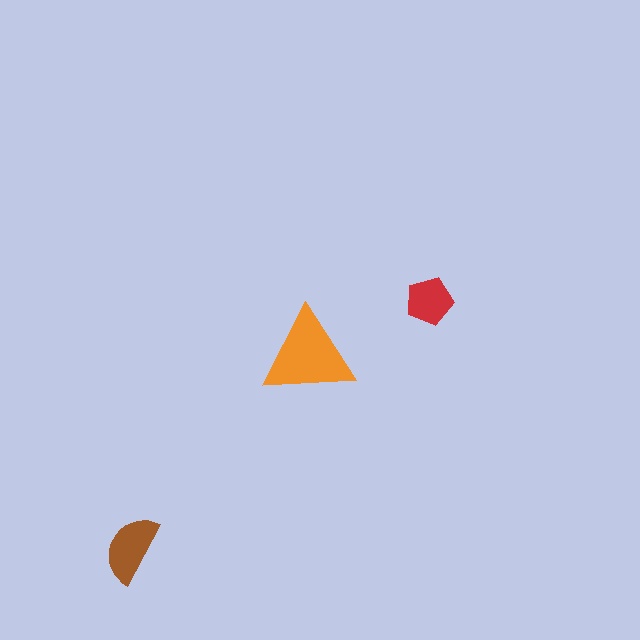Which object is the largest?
The orange triangle.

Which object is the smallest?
The red pentagon.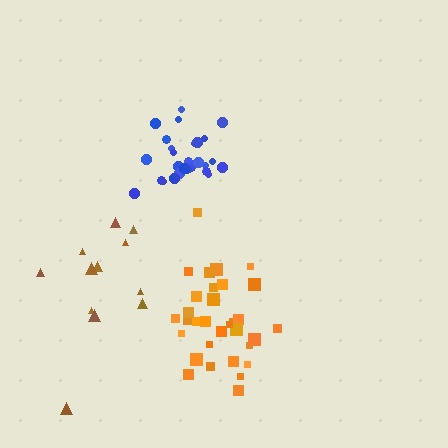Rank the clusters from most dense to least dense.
blue, orange, brown.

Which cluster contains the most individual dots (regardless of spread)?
Orange (33).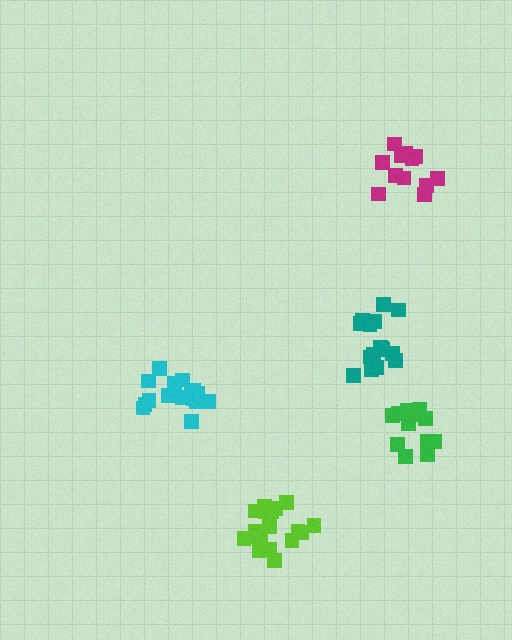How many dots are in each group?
Group 1: 16 dots, Group 2: 18 dots, Group 3: 17 dots, Group 4: 12 dots, Group 5: 13 dots (76 total).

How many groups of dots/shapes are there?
There are 5 groups.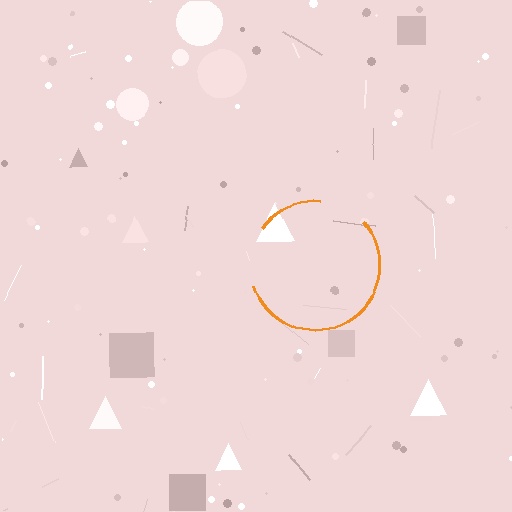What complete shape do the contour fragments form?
The contour fragments form a circle.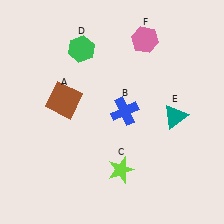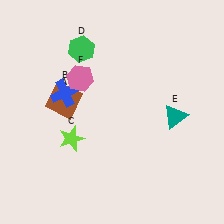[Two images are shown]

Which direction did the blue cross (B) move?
The blue cross (B) moved left.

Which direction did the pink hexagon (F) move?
The pink hexagon (F) moved left.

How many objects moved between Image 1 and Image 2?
3 objects moved between the two images.